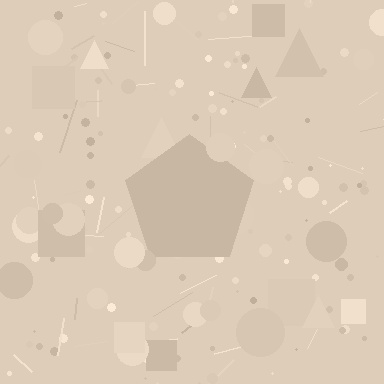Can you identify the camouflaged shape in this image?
The camouflaged shape is a pentagon.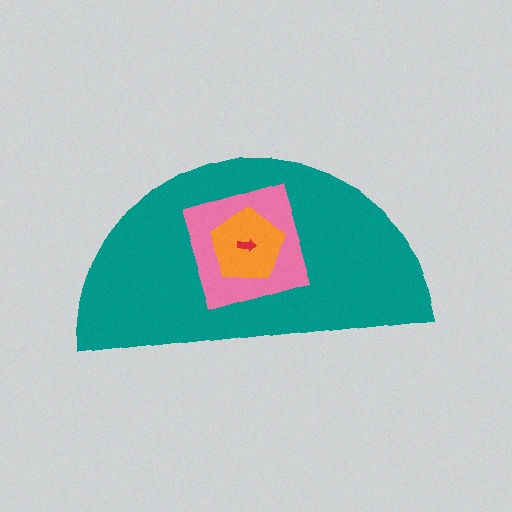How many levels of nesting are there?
4.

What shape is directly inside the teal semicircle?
The pink diamond.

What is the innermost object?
The red arrow.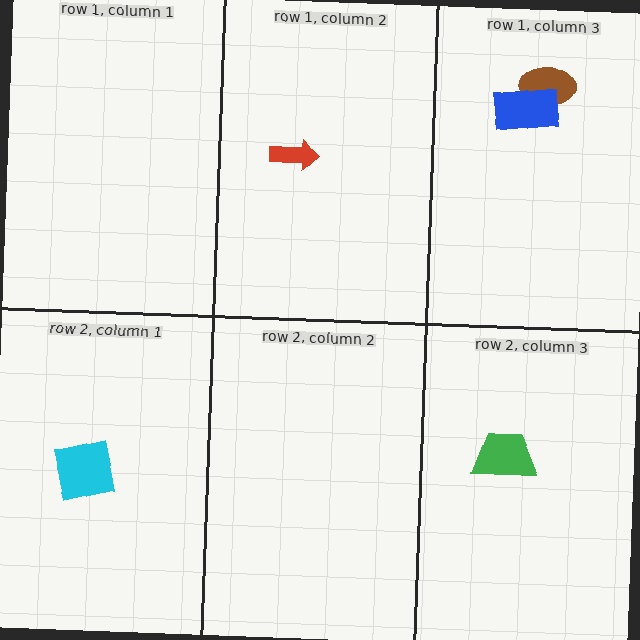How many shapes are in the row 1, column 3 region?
2.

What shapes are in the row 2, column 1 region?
The cyan square.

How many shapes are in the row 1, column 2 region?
1.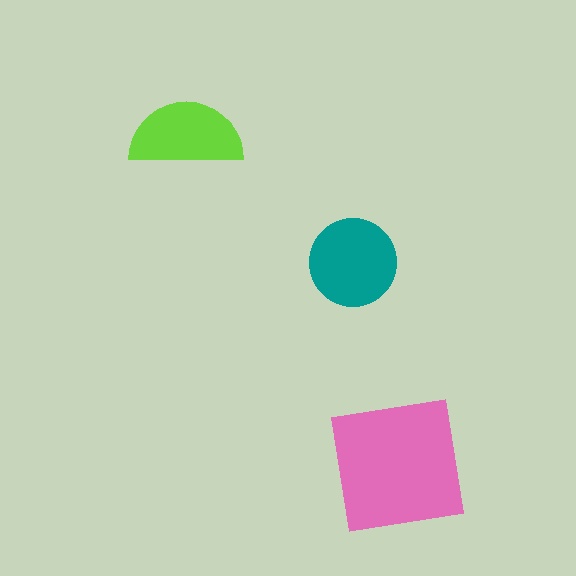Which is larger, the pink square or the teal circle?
The pink square.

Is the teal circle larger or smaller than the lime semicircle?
Larger.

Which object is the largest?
The pink square.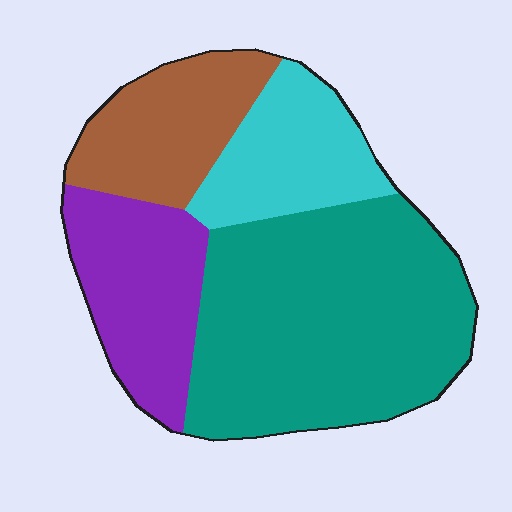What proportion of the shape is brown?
Brown takes up about one sixth (1/6) of the shape.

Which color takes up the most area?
Teal, at roughly 45%.